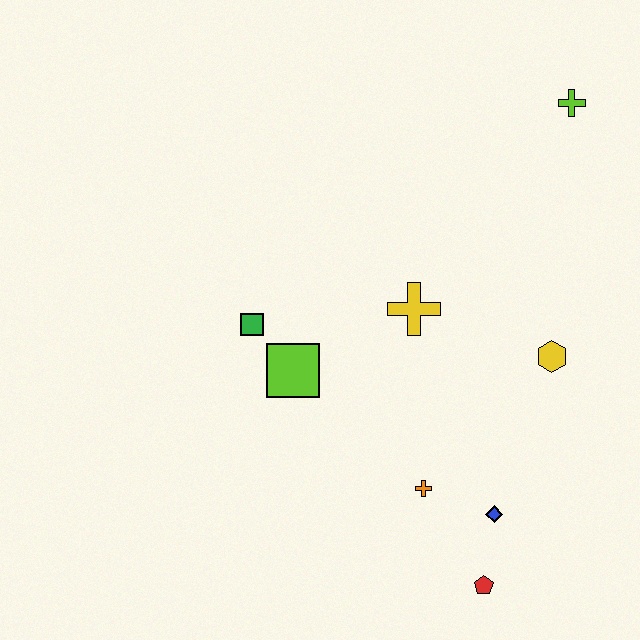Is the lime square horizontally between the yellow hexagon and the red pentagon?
No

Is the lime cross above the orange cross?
Yes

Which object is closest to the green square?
The lime square is closest to the green square.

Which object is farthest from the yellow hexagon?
The green square is farthest from the yellow hexagon.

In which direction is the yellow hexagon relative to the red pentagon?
The yellow hexagon is above the red pentagon.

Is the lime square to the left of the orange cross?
Yes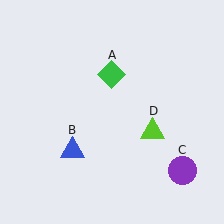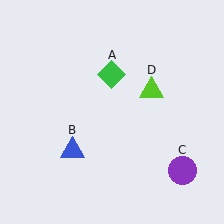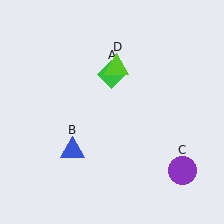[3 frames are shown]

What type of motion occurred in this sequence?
The lime triangle (object D) rotated counterclockwise around the center of the scene.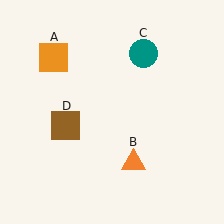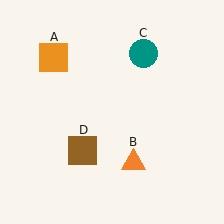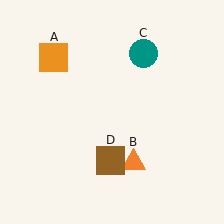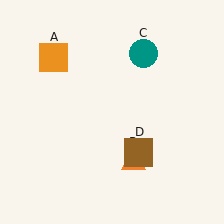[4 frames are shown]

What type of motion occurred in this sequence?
The brown square (object D) rotated counterclockwise around the center of the scene.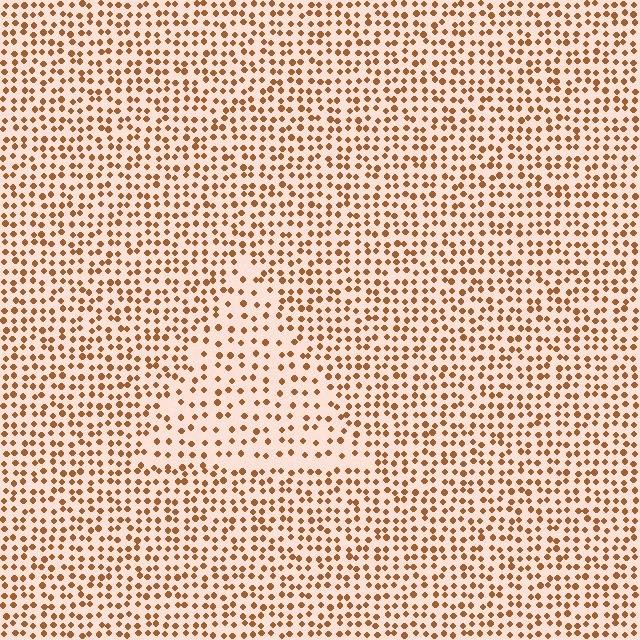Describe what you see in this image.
The image contains small brown elements arranged at two different densities. A triangle-shaped region is visible where the elements are less densely packed than the surrounding area.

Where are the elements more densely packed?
The elements are more densely packed outside the triangle boundary.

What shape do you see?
I see a triangle.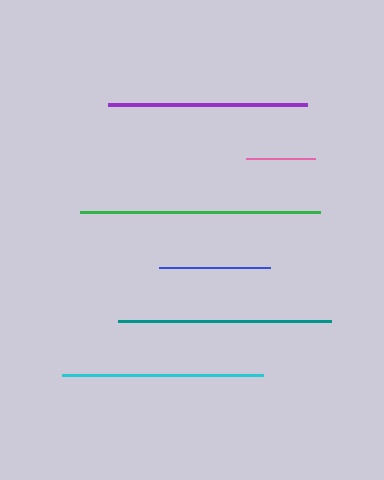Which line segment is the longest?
The green line is the longest at approximately 241 pixels.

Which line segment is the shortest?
The pink line is the shortest at approximately 69 pixels.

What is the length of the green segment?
The green segment is approximately 241 pixels long.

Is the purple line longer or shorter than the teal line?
The teal line is longer than the purple line.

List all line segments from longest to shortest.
From longest to shortest: green, teal, cyan, purple, blue, pink.